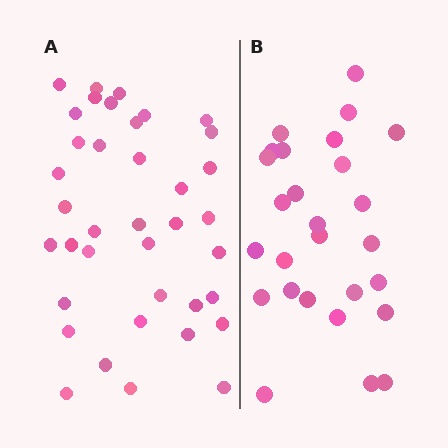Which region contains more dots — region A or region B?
Region A (the left region) has more dots.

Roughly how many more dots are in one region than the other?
Region A has roughly 12 or so more dots than region B.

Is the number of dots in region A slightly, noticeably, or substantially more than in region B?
Region A has noticeably more, but not dramatically so. The ratio is roughly 1.4 to 1.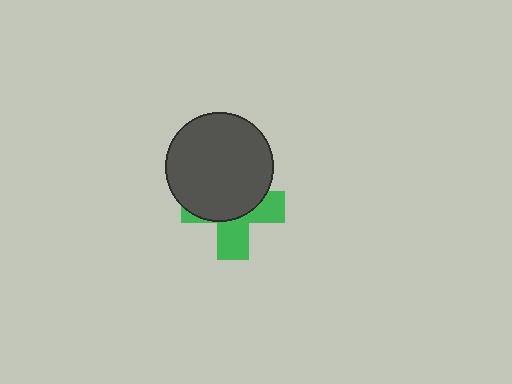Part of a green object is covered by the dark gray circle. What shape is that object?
It is a cross.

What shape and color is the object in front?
The object in front is a dark gray circle.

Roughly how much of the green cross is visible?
A small part of it is visible (roughly 43%).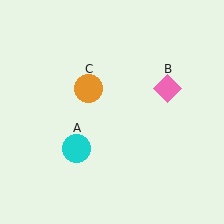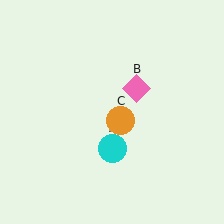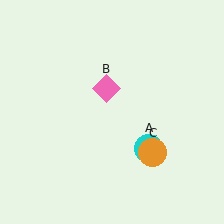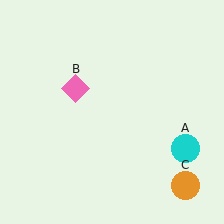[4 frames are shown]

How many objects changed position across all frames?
3 objects changed position: cyan circle (object A), pink diamond (object B), orange circle (object C).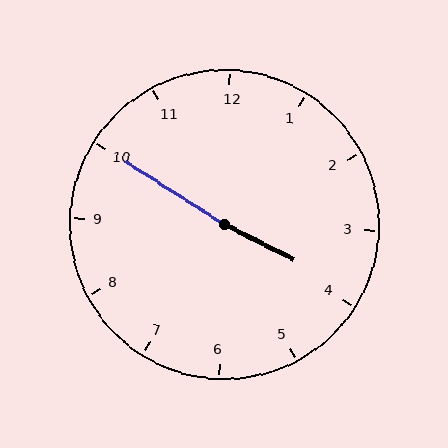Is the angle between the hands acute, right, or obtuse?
It is obtuse.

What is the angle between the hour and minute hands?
Approximately 175 degrees.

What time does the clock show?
3:50.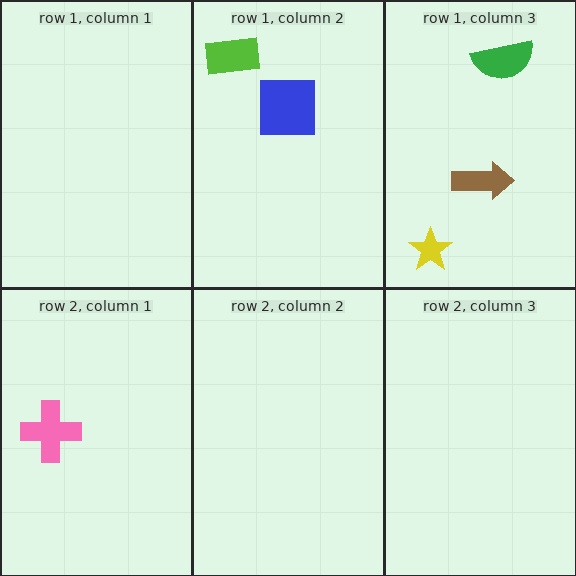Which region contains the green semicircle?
The row 1, column 3 region.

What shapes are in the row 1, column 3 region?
The green semicircle, the brown arrow, the yellow star.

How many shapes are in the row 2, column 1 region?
1.